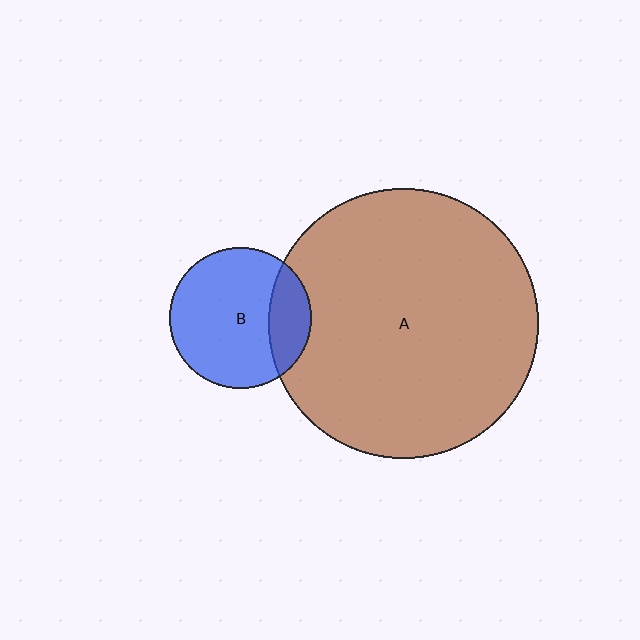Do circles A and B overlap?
Yes.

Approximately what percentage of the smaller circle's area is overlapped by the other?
Approximately 20%.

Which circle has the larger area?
Circle A (brown).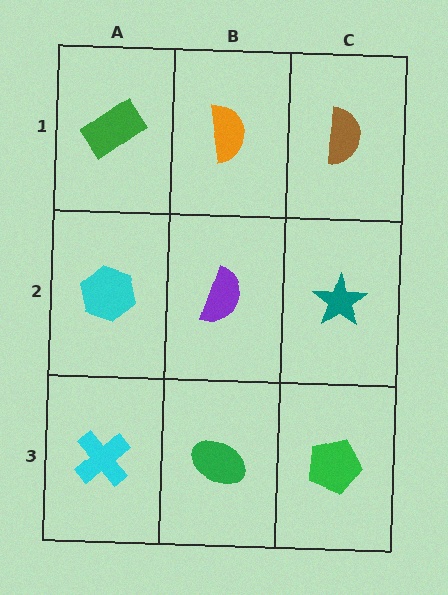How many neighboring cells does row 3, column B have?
3.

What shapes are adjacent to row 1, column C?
A teal star (row 2, column C), an orange semicircle (row 1, column B).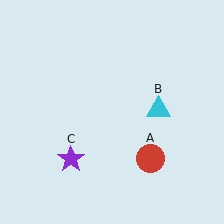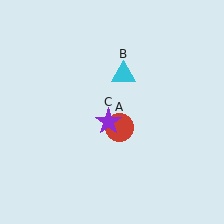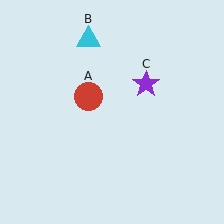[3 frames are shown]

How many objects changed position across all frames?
3 objects changed position: red circle (object A), cyan triangle (object B), purple star (object C).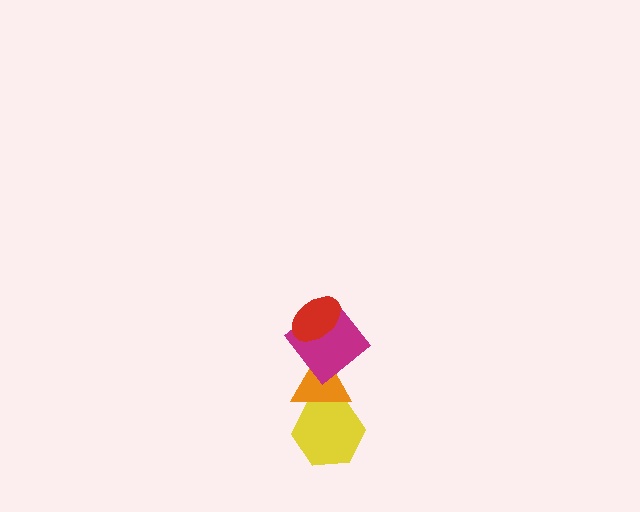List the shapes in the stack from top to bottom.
From top to bottom: the red ellipse, the magenta diamond, the orange triangle, the yellow hexagon.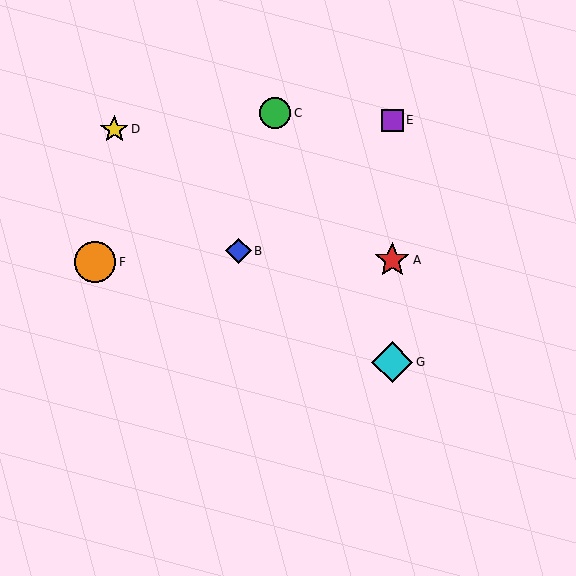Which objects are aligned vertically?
Objects A, E, G are aligned vertically.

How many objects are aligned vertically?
3 objects (A, E, G) are aligned vertically.